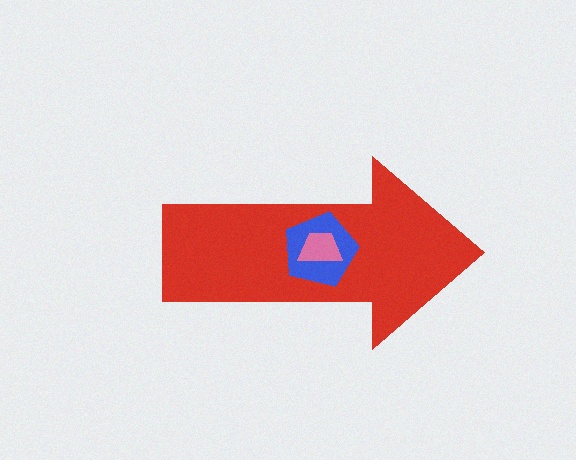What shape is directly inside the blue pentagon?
The pink trapezoid.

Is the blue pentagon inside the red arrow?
Yes.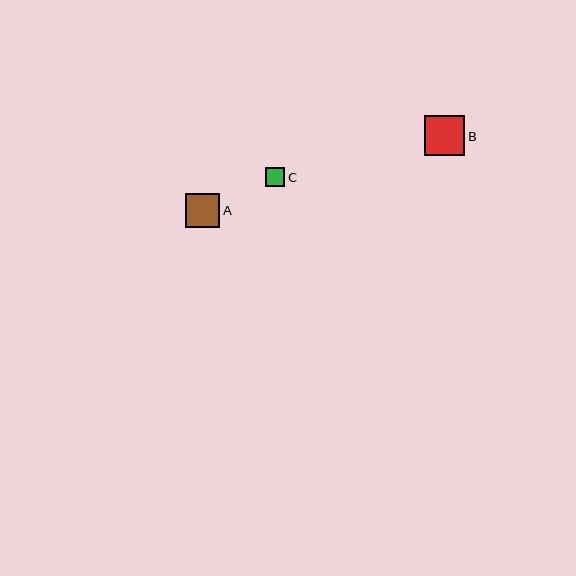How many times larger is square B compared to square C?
Square B is approximately 2.1 times the size of square C.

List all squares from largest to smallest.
From largest to smallest: B, A, C.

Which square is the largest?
Square B is the largest with a size of approximately 40 pixels.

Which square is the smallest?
Square C is the smallest with a size of approximately 20 pixels.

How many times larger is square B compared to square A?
Square B is approximately 1.2 times the size of square A.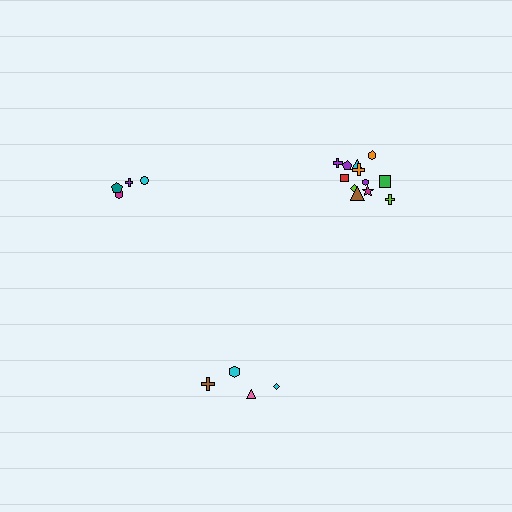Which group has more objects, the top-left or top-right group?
The top-right group.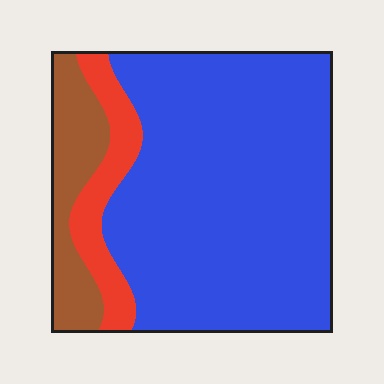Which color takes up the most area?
Blue, at roughly 75%.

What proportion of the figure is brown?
Brown takes up about one eighth (1/8) of the figure.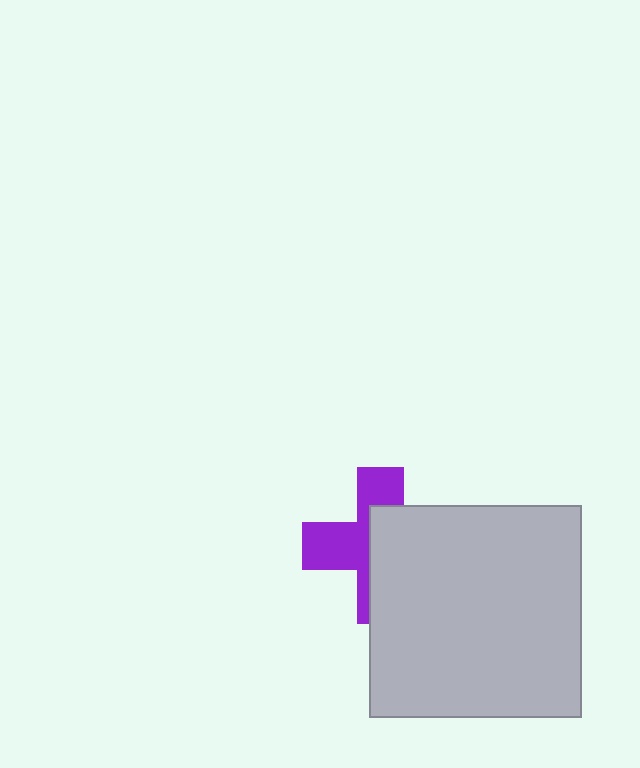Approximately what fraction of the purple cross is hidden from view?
Roughly 53% of the purple cross is hidden behind the light gray square.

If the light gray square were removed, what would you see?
You would see the complete purple cross.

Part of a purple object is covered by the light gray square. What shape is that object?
It is a cross.